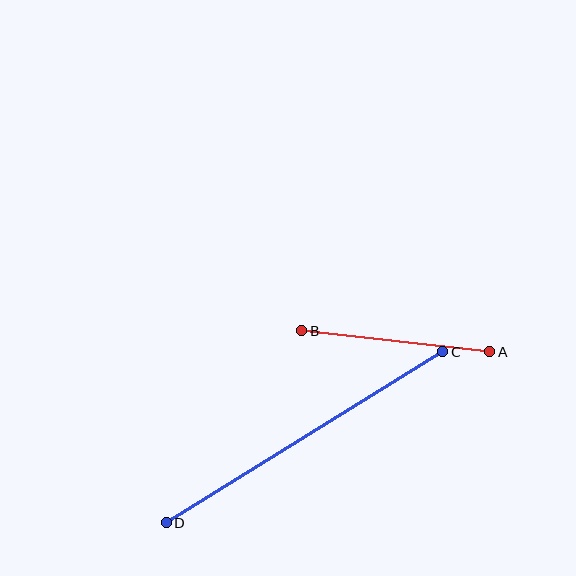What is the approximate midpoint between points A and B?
The midpoint is at approximately (396, 341) pixels.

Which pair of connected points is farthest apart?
Points C and D are farthest apart.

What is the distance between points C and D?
The distance is approximately 325 pixels.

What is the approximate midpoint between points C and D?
The midpoint is at approximately (305, 437) pixels.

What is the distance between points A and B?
The distance is approximately 189 pixels.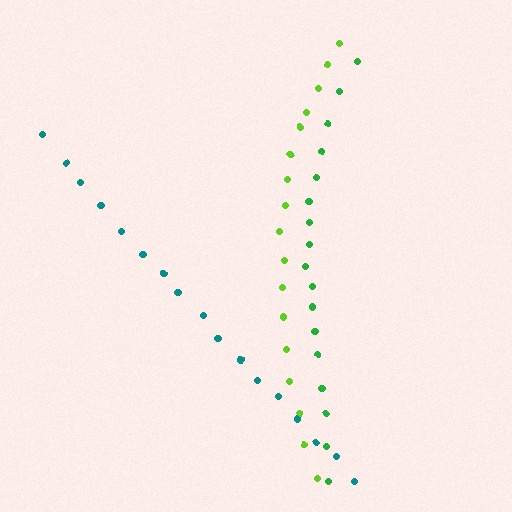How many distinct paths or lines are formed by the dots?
There are 3 distinct paths.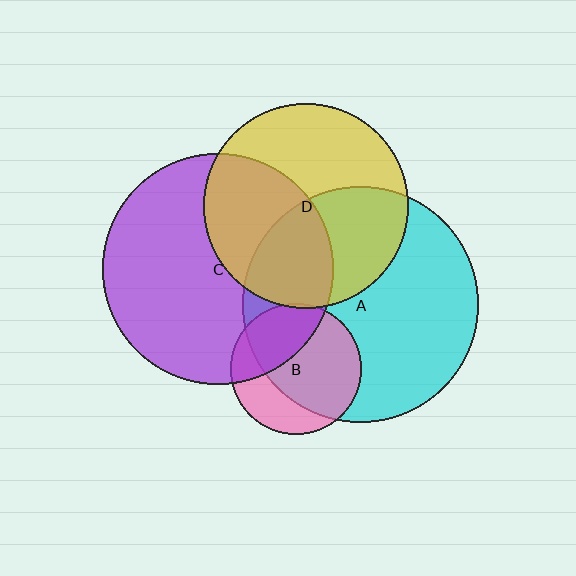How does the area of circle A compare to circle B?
Approximately 3.3 times.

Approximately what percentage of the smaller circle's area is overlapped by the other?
Approximately 5%.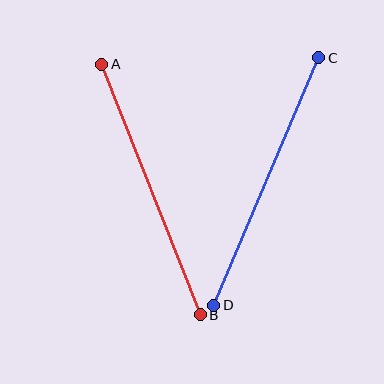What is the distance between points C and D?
The distance is approximately 269 pixels.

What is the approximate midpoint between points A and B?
The midpoint is at approximately (151, 189) pixels.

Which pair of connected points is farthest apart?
Points C and D are farthest apart.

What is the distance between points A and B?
The distance is approximately 269 pixels.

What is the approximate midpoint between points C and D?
The midpoint is at approximately (266, 182) pixels.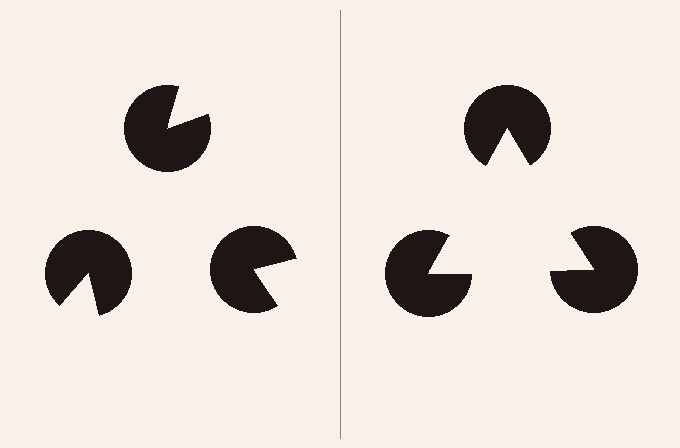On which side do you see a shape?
An illusory triangle appears on the right side. On the left side the wedge cuts are rotated, so no coherent shape forms.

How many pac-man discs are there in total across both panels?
6 — 3 on each side.